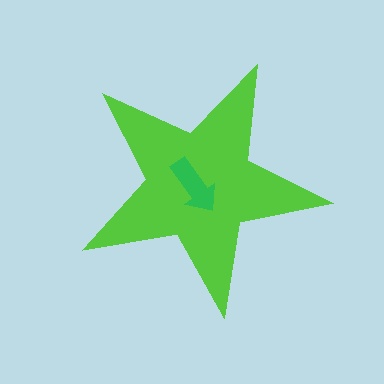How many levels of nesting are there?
2.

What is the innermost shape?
The green arrow.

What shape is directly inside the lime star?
The green arrow.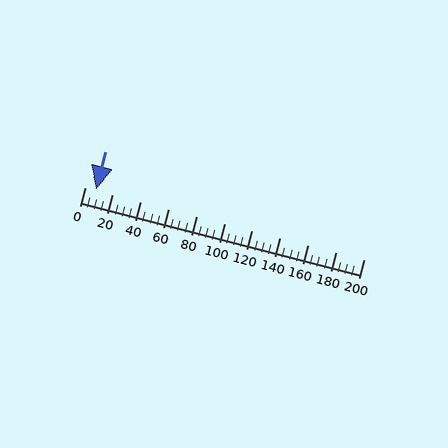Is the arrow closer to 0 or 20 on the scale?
The arrow is closer to 0.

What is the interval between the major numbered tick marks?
The major tick marks are spaced 20 units apart.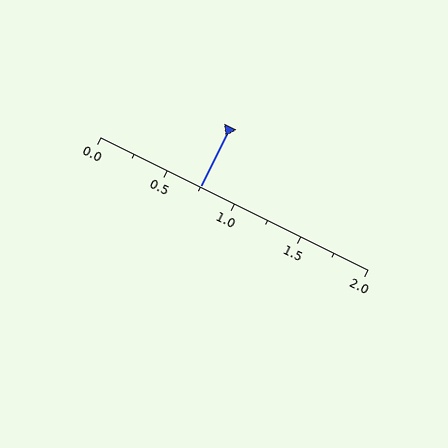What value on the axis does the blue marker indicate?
The marker indicates approximately 0.75.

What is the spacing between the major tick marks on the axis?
The major ticks are spaced 0.5 apart.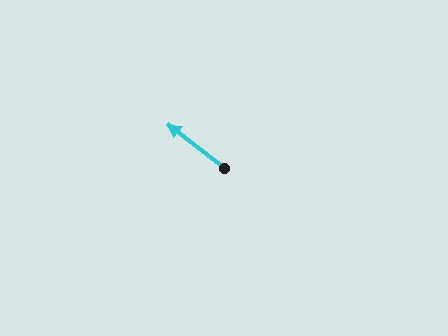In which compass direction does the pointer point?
Northwest.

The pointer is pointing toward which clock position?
Roughly 10 o'clock.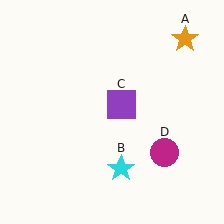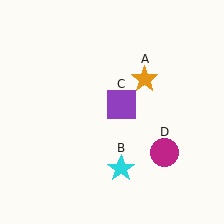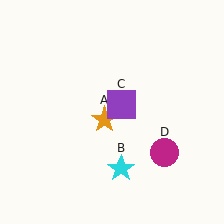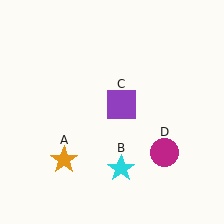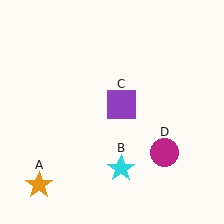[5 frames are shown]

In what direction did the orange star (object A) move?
The orange star (object A) moved down and to the left.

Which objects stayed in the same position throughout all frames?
Cyan star (object B) and purple square (object C) and magenta circle (object D) remained stationary.